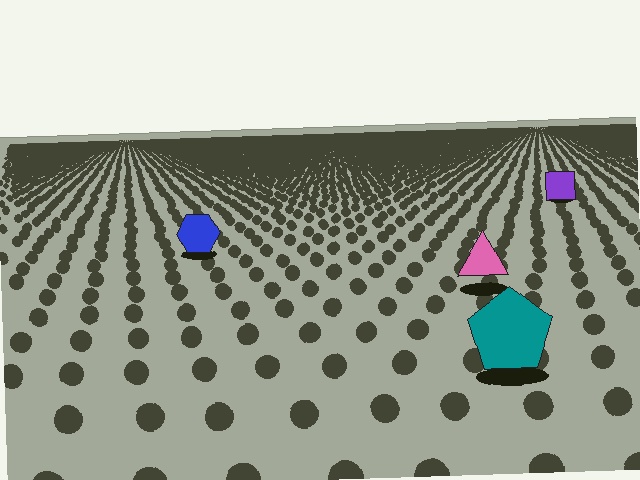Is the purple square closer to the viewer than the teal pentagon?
No. The teal pentagon is closer — you can tell from the texture gradient: the ground texture is coarser near it.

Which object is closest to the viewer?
The teal pentagon is closest. The texture marks near it are larger and more spread out.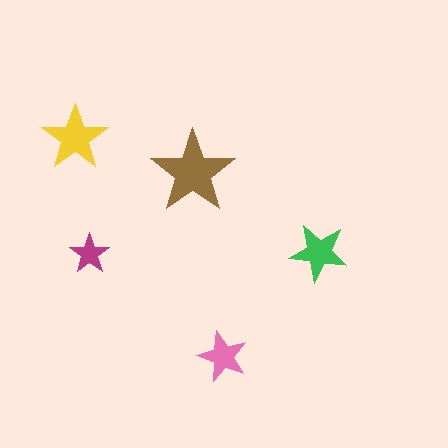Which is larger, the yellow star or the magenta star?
The yellow one.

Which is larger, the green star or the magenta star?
The green one.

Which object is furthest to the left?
The yellow star is leftmost.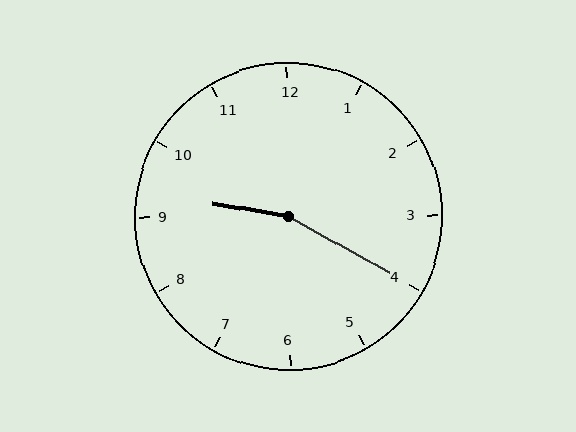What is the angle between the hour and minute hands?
Approximately 160 degrees.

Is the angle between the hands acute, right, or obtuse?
It is obtuse.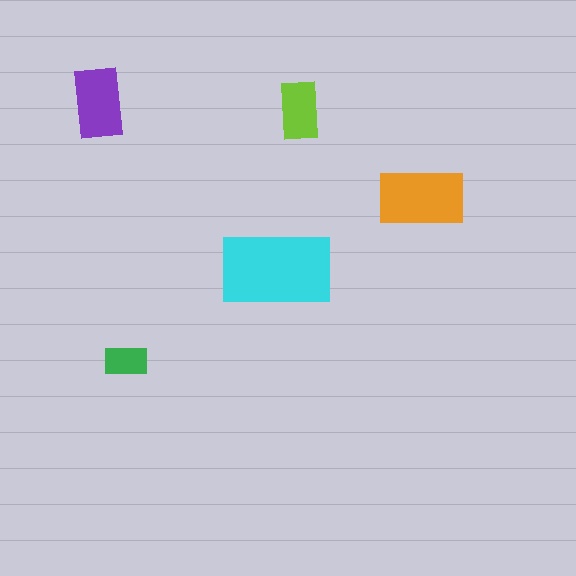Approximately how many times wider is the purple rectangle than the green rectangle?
About 1.5 times wider.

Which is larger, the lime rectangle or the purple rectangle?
The purple one.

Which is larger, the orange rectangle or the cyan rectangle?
The cyan one.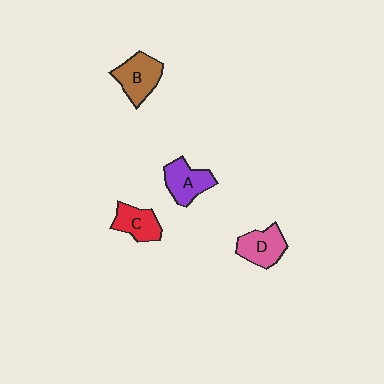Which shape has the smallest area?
Shape C (red).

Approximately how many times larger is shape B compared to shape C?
Approximately 1.2 times.